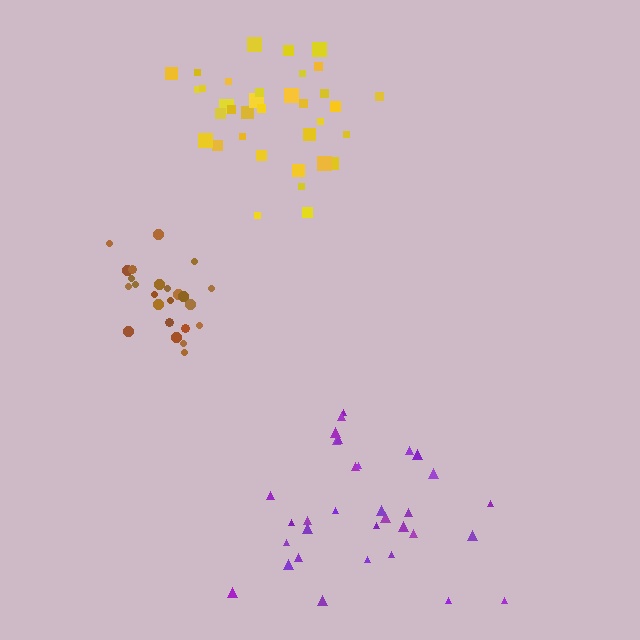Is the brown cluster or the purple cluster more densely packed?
Brown.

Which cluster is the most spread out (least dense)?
Purple.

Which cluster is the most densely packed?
Brown.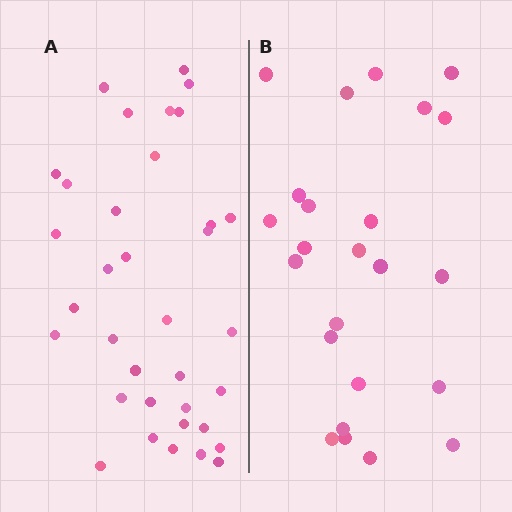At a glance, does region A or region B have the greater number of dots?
Region A (the left region) has more dots.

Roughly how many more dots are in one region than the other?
Region A has roughly 12 or so more dots than region B.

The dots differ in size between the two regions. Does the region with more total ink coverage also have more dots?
No. Region B has more total ink coverage because its dots are larger, but region A actually contains more individual dots. Total area can be misleading — the number of items is what matters here.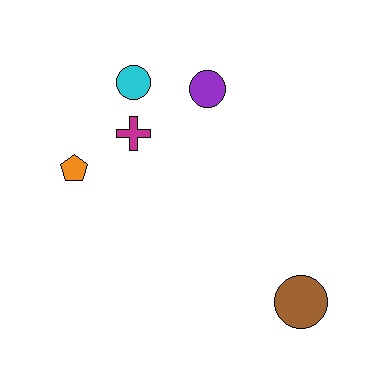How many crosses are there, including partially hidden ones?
There is 1 cross.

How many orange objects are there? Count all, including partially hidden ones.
There is 1 orange object.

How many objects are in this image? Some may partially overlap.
There are 5 objects.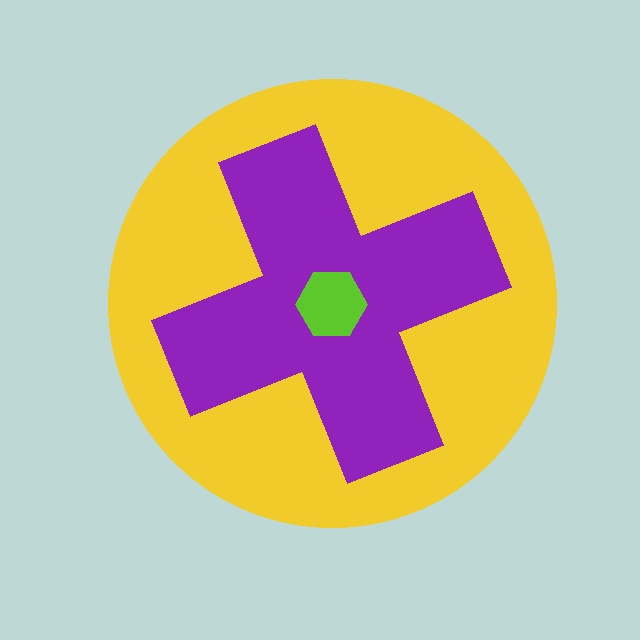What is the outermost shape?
The yellow circle.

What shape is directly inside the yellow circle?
The purple cross.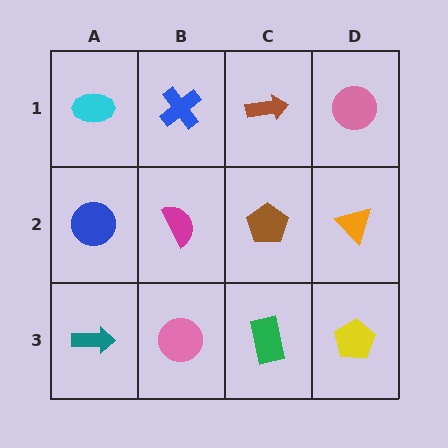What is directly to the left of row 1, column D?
A brown arrow.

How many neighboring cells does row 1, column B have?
3.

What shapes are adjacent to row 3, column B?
A magenta semicircle (row 2, column B), a teal arrow (row 3, column A), a green rectangle (row 3, column C).